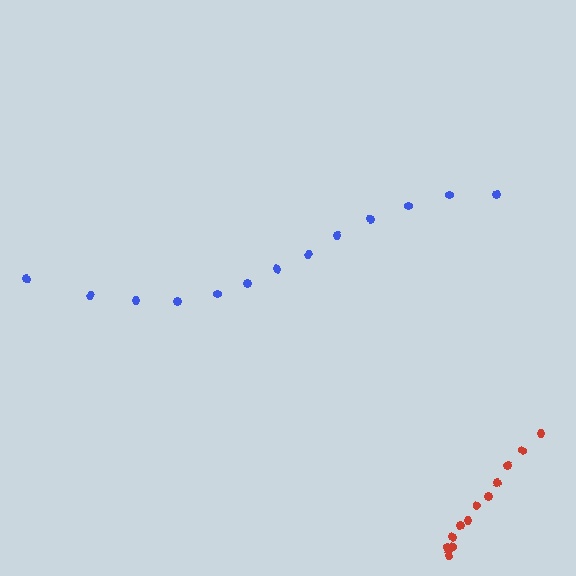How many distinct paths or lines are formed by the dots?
There are 2 distinct paths.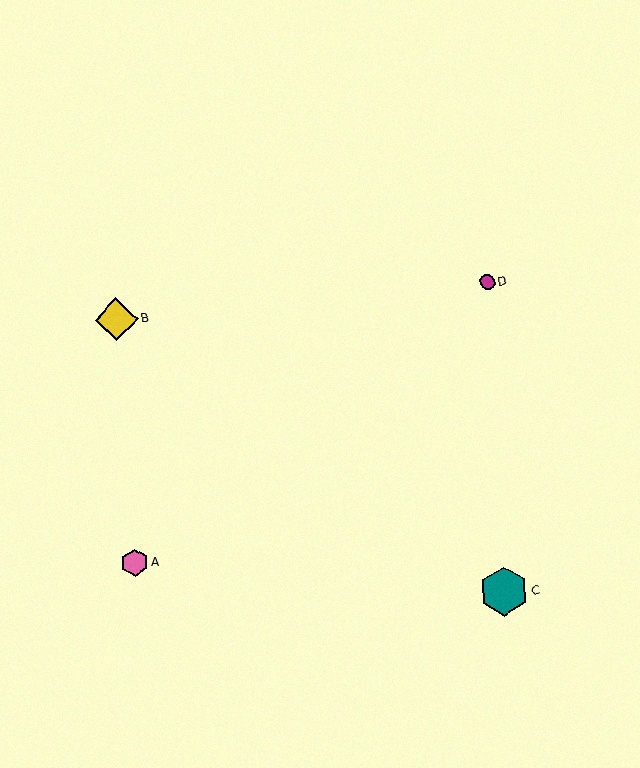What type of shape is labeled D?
Shape D is a magenta circle.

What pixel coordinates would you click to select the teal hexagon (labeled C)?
Click at (504, 591) to select the teal hexagon C.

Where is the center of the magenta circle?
The center of the magenta circle is at (487, 282).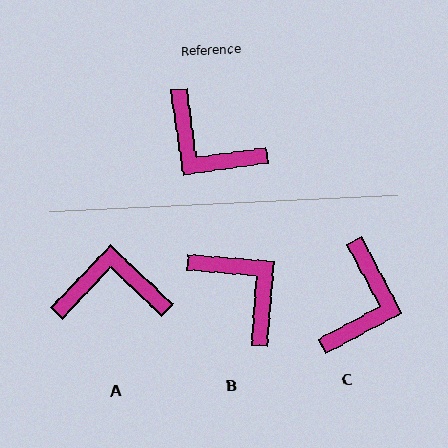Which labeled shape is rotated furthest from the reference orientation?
B, about 167 degrees away.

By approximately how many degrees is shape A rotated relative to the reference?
Approximately 142 degrees clockwise.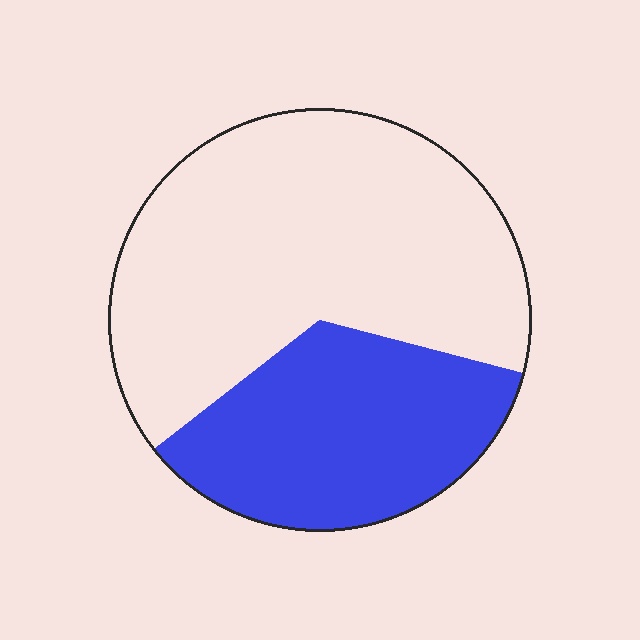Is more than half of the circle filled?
No.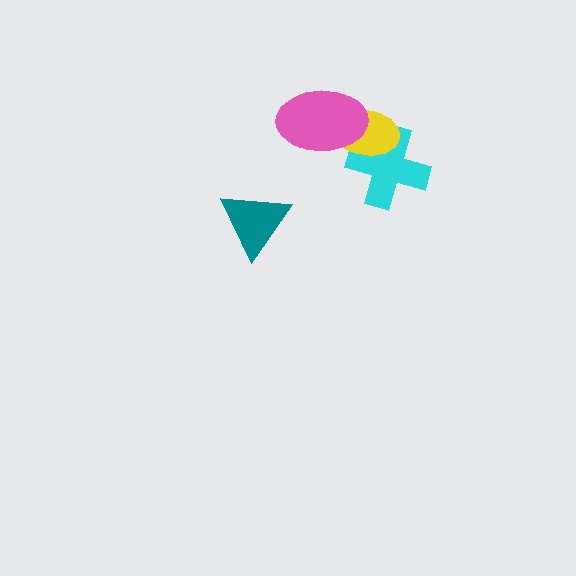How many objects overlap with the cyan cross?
1 object overlaps with the cyan cross.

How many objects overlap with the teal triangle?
0 objects overlap with the teal triangle.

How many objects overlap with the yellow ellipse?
2 objects overlap with the yellow ellipse.